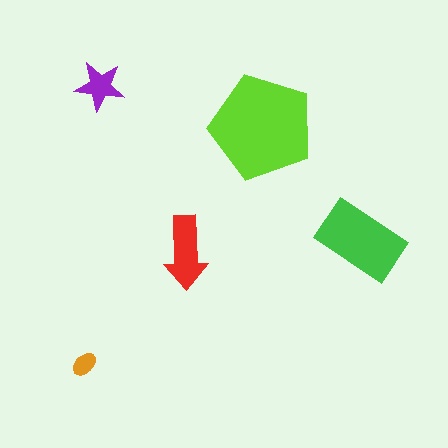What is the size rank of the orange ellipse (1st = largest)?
5th.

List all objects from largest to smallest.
The lime pentagon, the green rectangle, the red arrow, the purple star, the orange ellipse.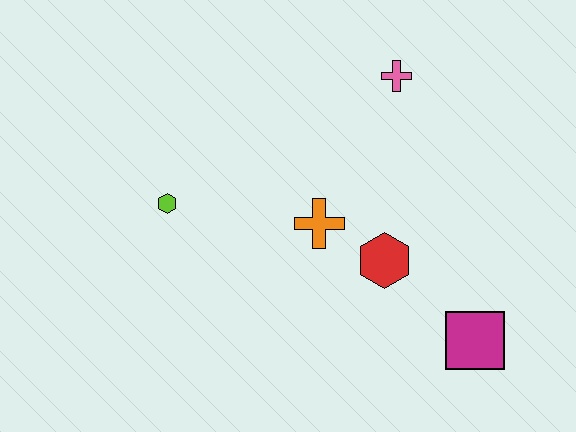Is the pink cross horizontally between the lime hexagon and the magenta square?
Yes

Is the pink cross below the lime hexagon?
No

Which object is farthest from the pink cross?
The magenta square is farthest from the pink cross.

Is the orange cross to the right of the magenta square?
No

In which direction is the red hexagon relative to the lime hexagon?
The red hexagon is to the right of the lime hexagon.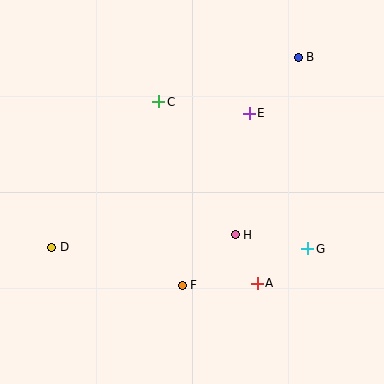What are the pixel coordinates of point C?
Point C is at (159, 102).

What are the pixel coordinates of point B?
Point B is at (298, 57).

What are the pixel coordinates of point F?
Point F is at (182, 285).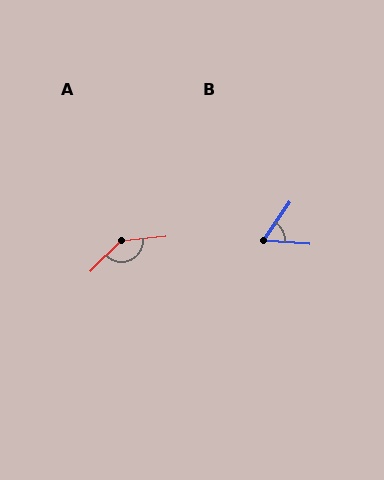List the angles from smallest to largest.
B (61°), A (141°).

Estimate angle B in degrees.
Approximately 61 degrees.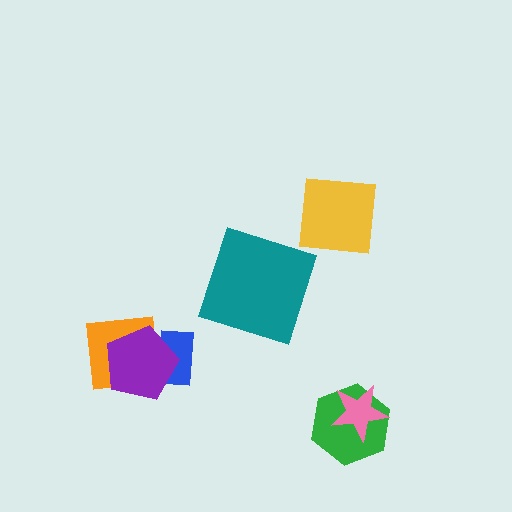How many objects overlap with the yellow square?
0 objects overlap with the yellow square.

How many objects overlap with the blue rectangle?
2 objects overlap with the blue rectangle.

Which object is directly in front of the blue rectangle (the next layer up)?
The orange square is directly in front of the blue rectangle.